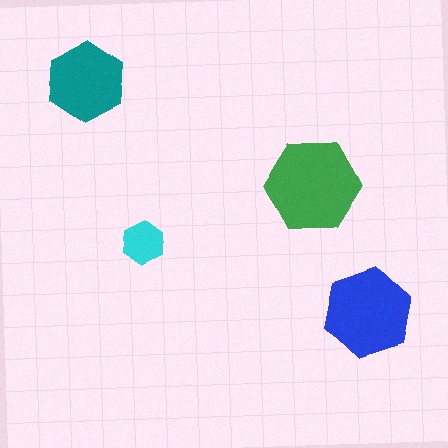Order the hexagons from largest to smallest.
the green one, the blue one, the teal one, the cyan one.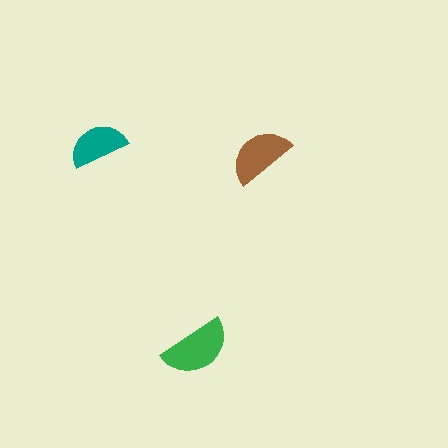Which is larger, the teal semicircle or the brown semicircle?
The brown one.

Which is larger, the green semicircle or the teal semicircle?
The green one.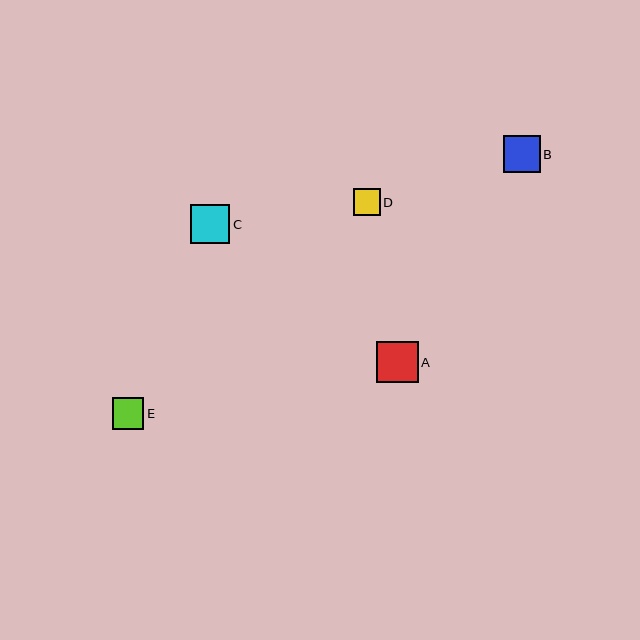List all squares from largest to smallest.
From largest to smallest: A, C, B, E, D.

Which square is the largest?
Square A is the largest with a size of approximately 42 pixels.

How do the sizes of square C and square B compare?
Square C and square B are approximately the same size.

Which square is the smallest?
Square D is the smallest with a size of approximately 26 pixels.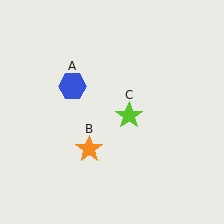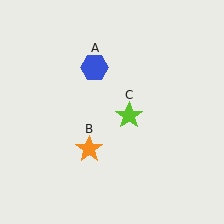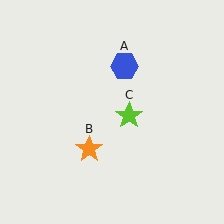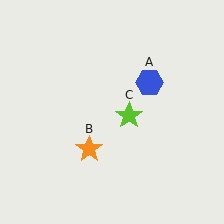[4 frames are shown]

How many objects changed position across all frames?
1 object changed position: blue hexagon (object A).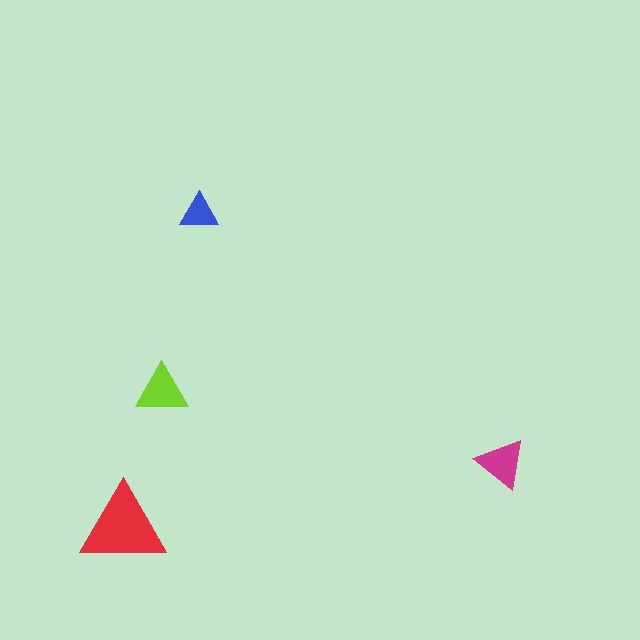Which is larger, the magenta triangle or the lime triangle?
The lime one.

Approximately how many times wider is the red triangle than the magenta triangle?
About 1.5 times wider.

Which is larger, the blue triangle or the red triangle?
The red one.